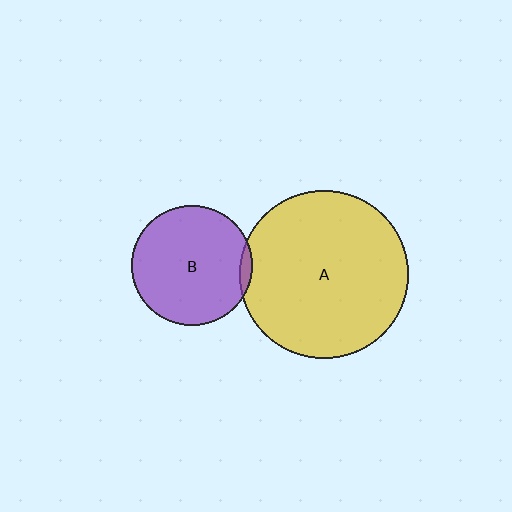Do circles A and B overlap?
Yes.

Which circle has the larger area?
Circle A (yellow).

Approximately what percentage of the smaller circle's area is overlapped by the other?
Approximately 5%.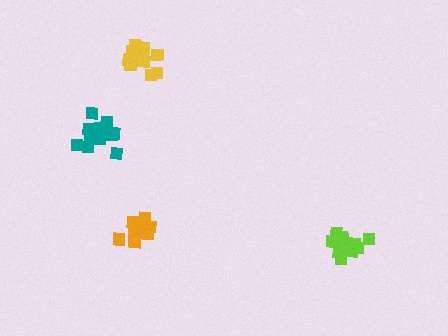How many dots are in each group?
Group 1: 17 dots, Group 2: 12 dots, Group 3: 14 dots, Group 4: 16 dots (59 total).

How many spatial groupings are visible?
There are 4 spatial groupings.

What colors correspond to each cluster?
The clusters are colored: teal, orange, yellow, lime.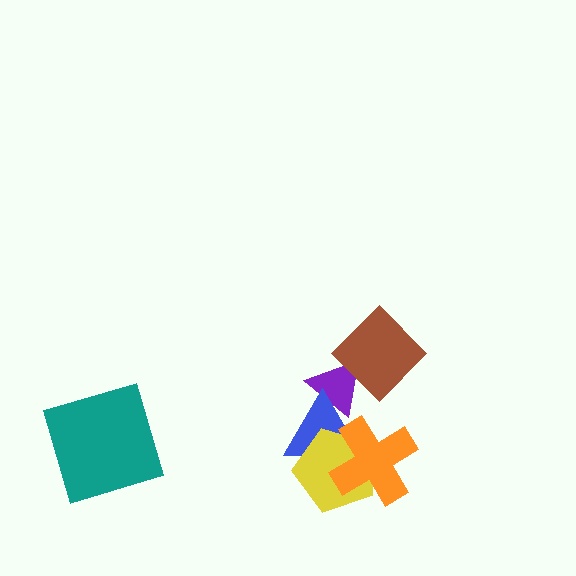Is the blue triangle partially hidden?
Yes, it is partially covered by another shape.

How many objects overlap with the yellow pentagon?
2 objects overlap with the yellow pentagon.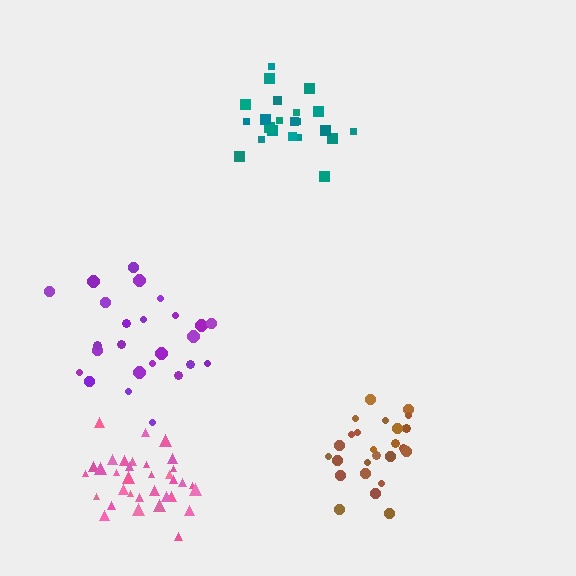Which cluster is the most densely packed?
Pink.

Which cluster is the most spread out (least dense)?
Purple.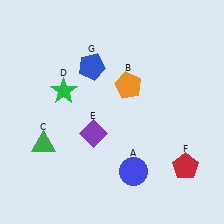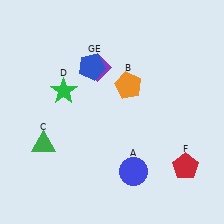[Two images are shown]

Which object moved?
The purple diamond (E) moved up.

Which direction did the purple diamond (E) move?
The purple diamond (E) moved up.